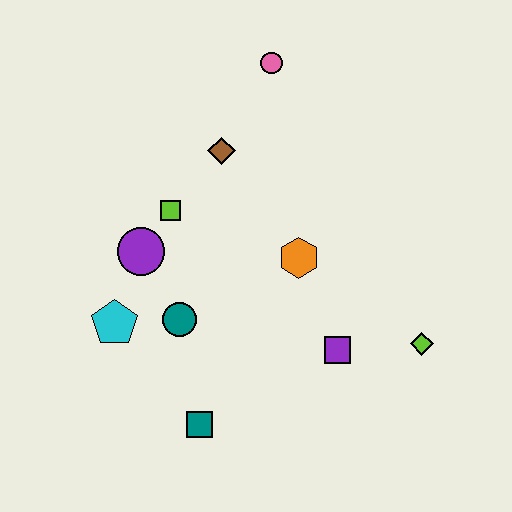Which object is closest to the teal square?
The teal circle is closest to the teal square.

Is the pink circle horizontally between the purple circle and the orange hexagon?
Yes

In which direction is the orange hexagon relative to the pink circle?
The orange hexagon is below the pink circle.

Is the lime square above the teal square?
Yes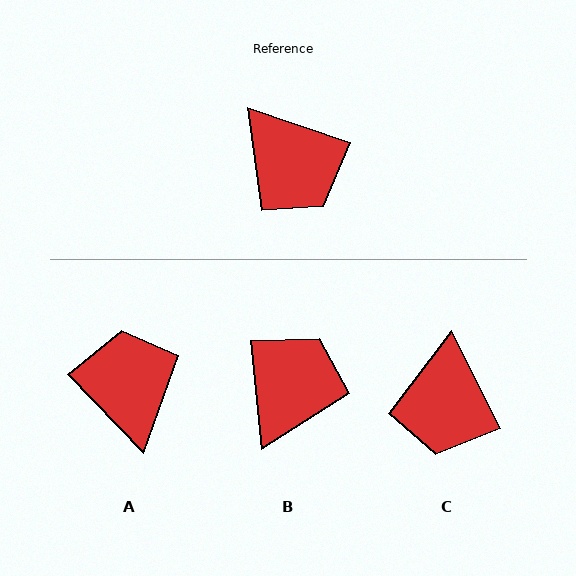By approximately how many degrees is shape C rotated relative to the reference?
Approximately 45 degrees clockwise.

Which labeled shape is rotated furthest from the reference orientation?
A, about 153 degrees away.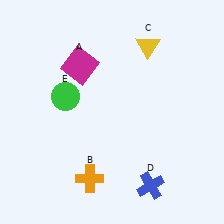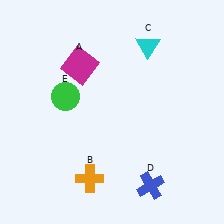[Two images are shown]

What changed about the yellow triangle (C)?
In Image 1, C is yellow. In Image 2, it changed to cyan.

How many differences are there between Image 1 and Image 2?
There is 1 difference between the two images.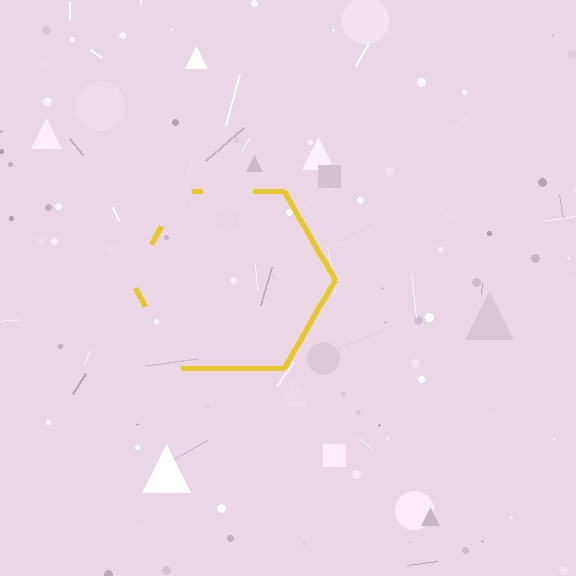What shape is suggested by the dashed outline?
The dashed outline suggests a hexagon.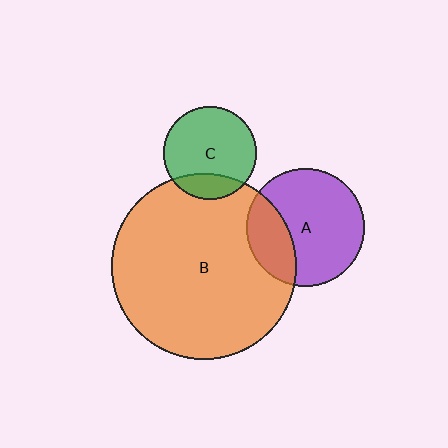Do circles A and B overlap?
Yes.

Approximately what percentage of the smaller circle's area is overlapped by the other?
Approximately 30%.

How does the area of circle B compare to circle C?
Approximately 4.0 times.